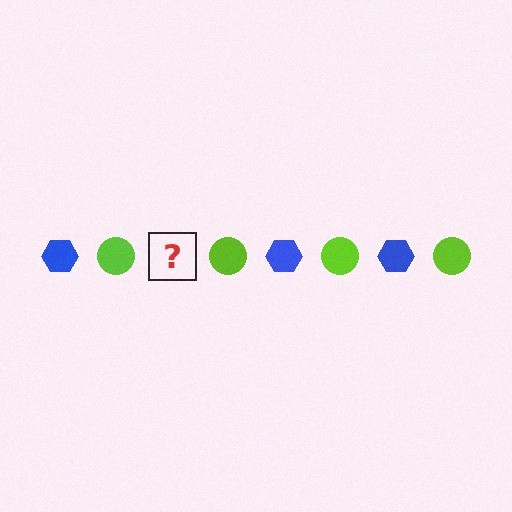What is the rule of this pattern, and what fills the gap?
The rule is that the pattern alternates between blue hexagon and lime circle. The gap should be filled with a blue hexagon.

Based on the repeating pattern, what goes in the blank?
The blank should be a blue hexagon.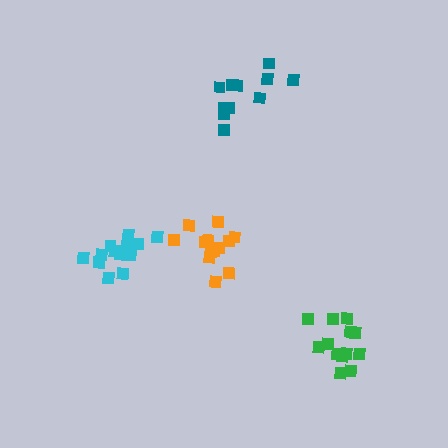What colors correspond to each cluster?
The clusters are colored: teal, orange, green, cyan.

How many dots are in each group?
Group 1: 11 dots, Group 2: 13 dots, Group 3: 14 dots, Group 4: 13 dots (51 total).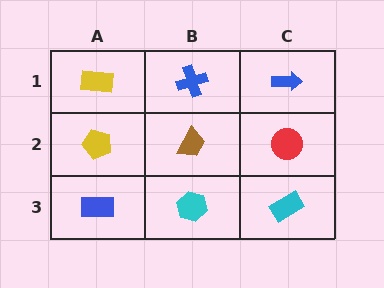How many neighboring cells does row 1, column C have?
2.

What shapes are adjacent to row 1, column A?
A yellow pentagon (row 2, column A), a blue cross (row 1, column B).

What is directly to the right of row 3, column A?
A cyan hexagon.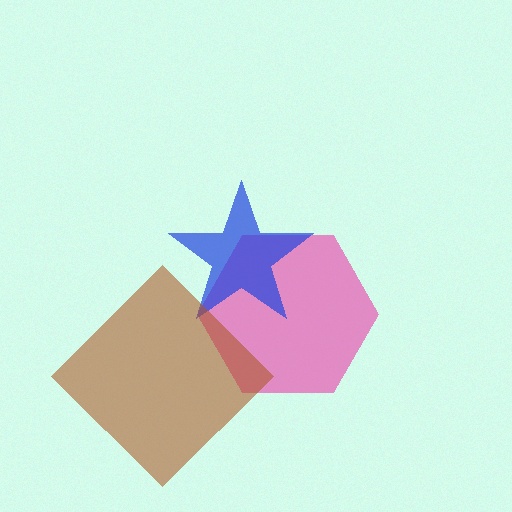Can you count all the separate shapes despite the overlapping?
Yes, there are 3 separate shapes.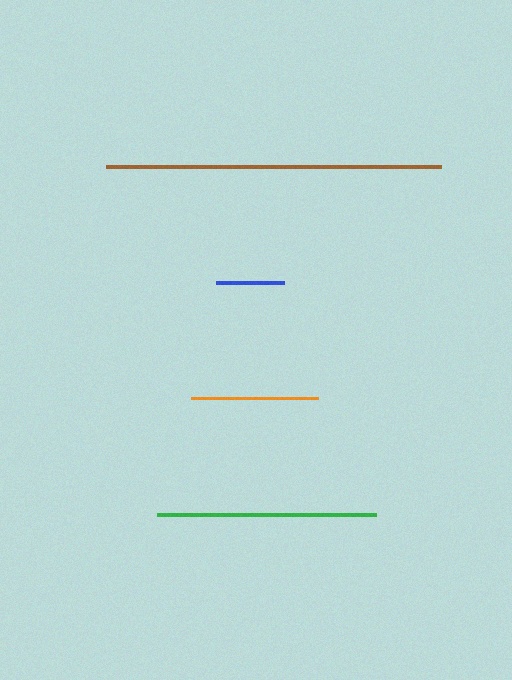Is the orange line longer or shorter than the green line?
The green line is longer than the orange line.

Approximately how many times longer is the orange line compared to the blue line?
The orange line is approximately 1.9 times the length of the blue line.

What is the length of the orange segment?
The orange segment is approximately 126 pixels long.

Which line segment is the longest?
The brown line is the longest at approximately 335 pixels.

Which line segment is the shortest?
The blue line is the shortest at approximately 67 pixels.